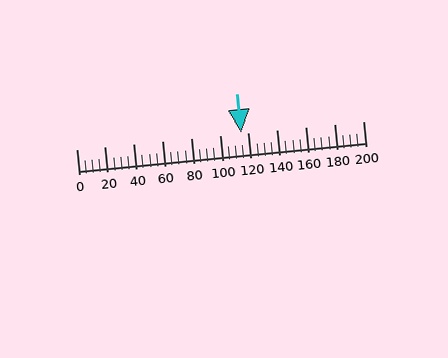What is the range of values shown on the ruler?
The ruler shows values from 0 to 200.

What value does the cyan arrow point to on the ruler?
The cyan arrow points to approximately 115.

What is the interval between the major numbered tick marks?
The major tick marks are spaced 20 units apart.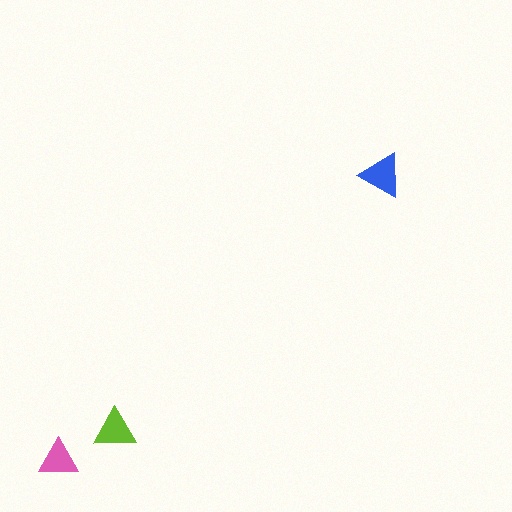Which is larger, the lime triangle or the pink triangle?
The lime one.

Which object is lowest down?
The pink triangle is bottommost.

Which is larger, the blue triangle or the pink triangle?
The blue one.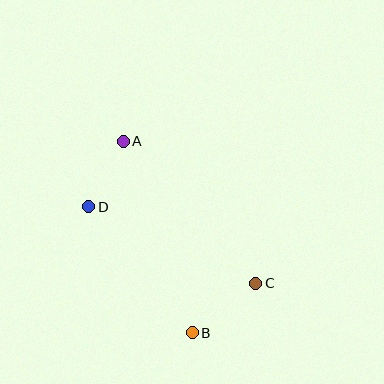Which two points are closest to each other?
Points A and D are closest to each other.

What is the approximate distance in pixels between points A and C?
The distance between A and C is approximately 194 pixels.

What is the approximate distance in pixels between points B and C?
The distance between B and C is approximately 80 pixels.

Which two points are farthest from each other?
Points A and B are farthest from each other.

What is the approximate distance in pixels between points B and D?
The distance between B and D is approximately 163 pixels.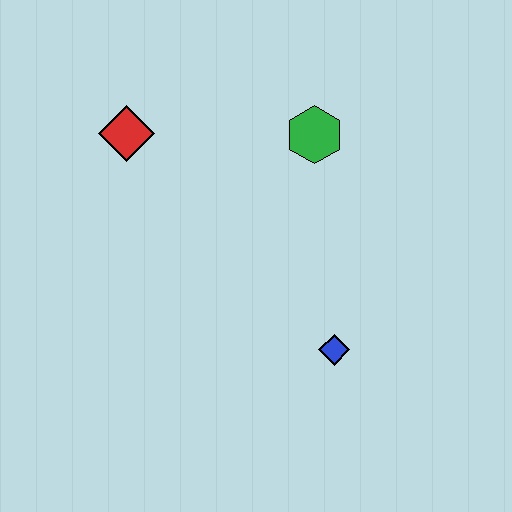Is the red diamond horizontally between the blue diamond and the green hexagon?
No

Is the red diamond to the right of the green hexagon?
No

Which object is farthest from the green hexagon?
The blue diamond is farthest from the green hexagon.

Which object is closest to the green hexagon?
The red diamond is closest to the green hexagon.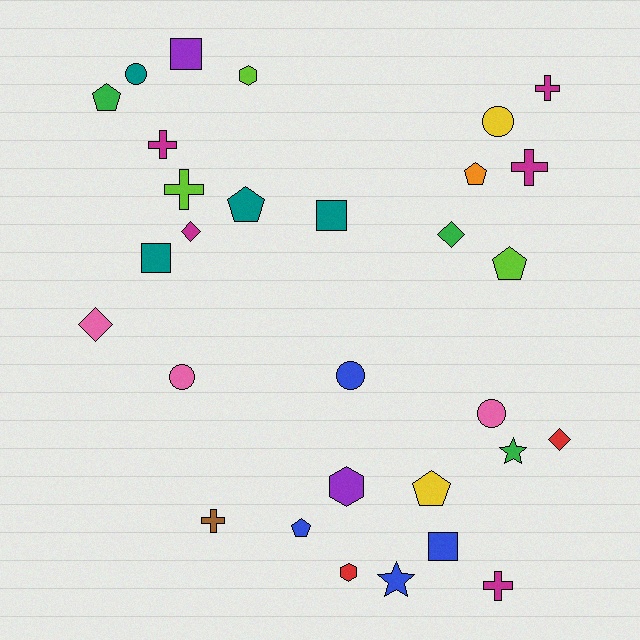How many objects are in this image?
There are 30 objects.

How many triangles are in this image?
There are no triangles.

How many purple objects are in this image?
There are 2 purple objects.